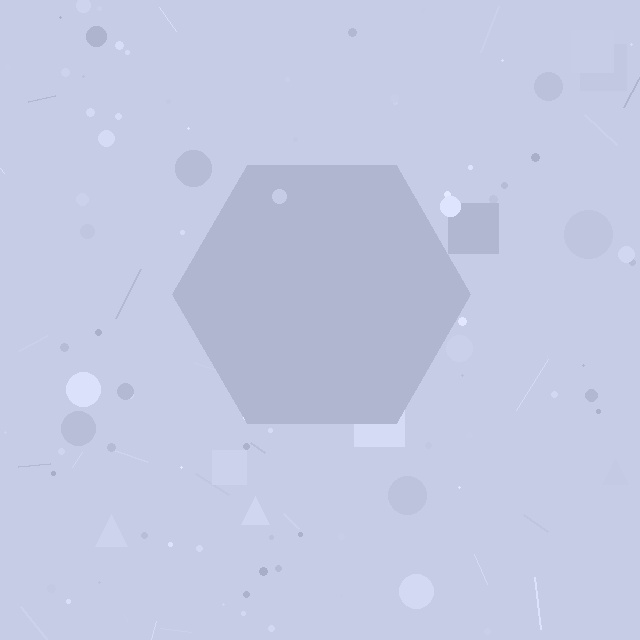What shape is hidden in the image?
A hexagon is hidden in the image.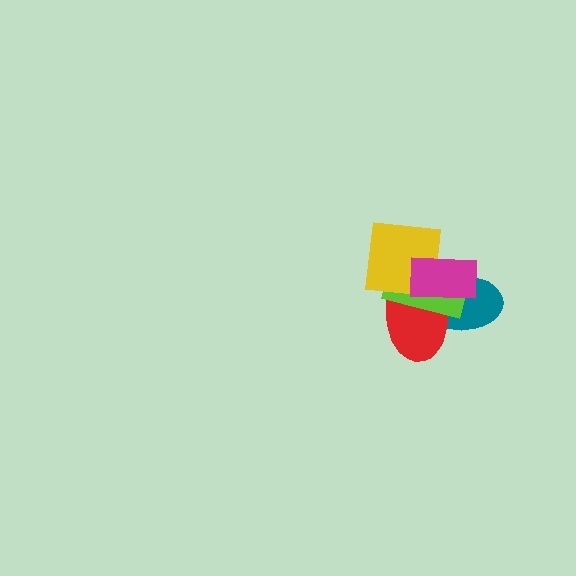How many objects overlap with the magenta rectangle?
4 objects overlap with the magenta rectangle.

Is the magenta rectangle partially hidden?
No, no other shape covers it.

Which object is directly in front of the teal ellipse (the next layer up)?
The red ellipse is directly in front of the teal ellipse.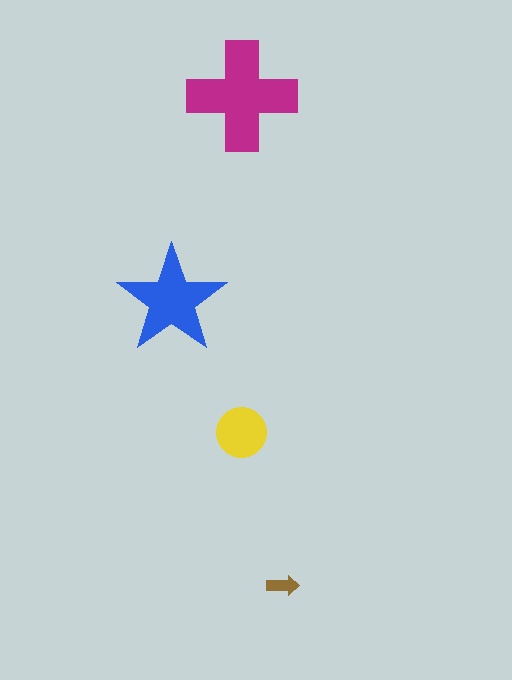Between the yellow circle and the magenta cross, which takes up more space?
The magenta cross.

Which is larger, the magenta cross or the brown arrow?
The magenta cross.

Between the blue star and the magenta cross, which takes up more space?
The magenta cross.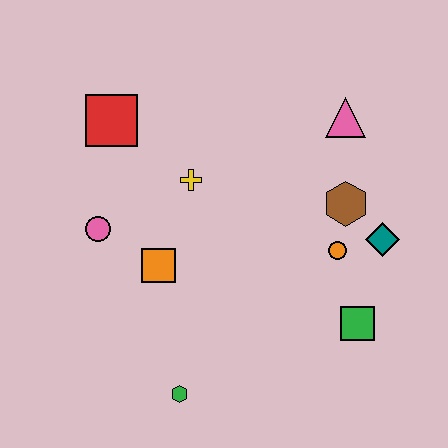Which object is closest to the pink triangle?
The brown hexagon is closest to the pink triangle.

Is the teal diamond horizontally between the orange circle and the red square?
No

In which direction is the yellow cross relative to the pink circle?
The yellow cross is to the right of the pink circle.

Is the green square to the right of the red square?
Yes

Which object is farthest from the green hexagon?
The pink triangle is farthest from the green hexagon.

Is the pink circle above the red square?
No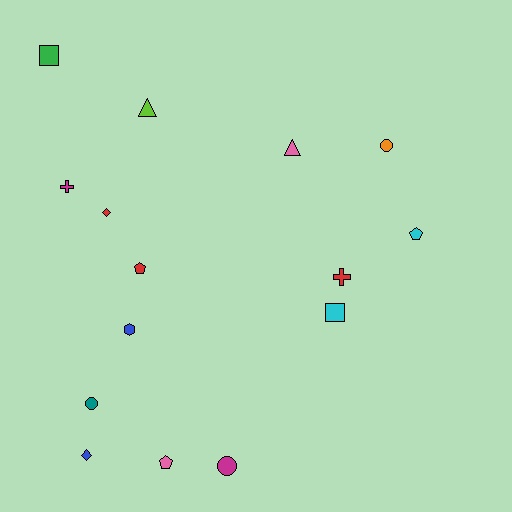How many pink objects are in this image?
There are 2 pink objects.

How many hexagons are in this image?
There is 1 hexagon.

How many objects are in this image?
There are 15 objects.